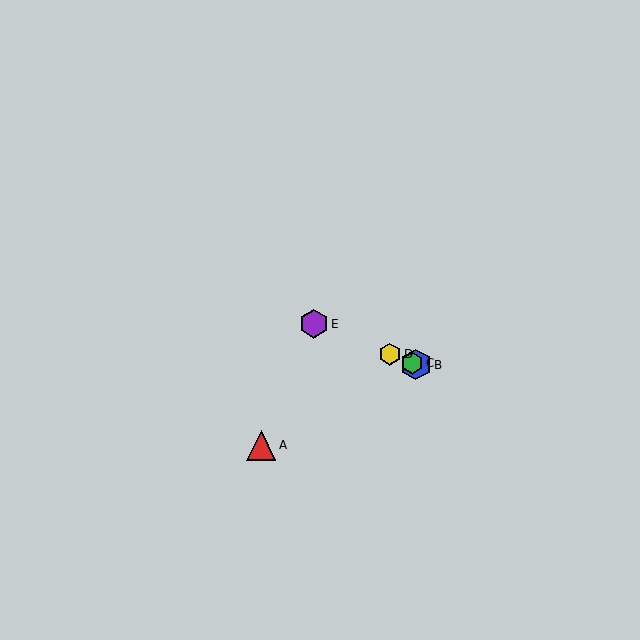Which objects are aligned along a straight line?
Objects B, C, D, E are aligned along a straight line.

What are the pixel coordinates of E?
Object E is at (314, 324).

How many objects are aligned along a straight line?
4 objects (B, C, D, E) are aligned along a straight line.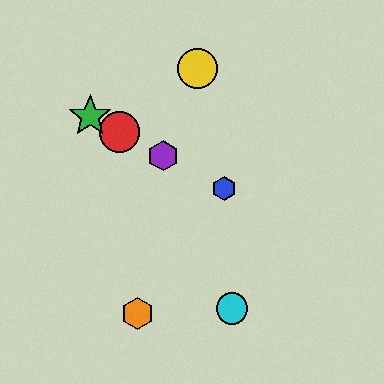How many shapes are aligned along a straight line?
4 shapes (the red circle, the blue hexagon, the green star, the purple hexagon) are aligned along a straight line.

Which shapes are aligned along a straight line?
The red circle, the blue hexagon, the green star, the purple hexagon are aligned along a straight line.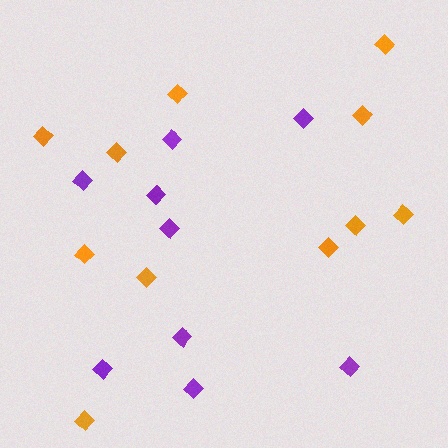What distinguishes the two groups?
There are 2 groups: one group of purple diamonds (9) and one group of orange diamonds (11).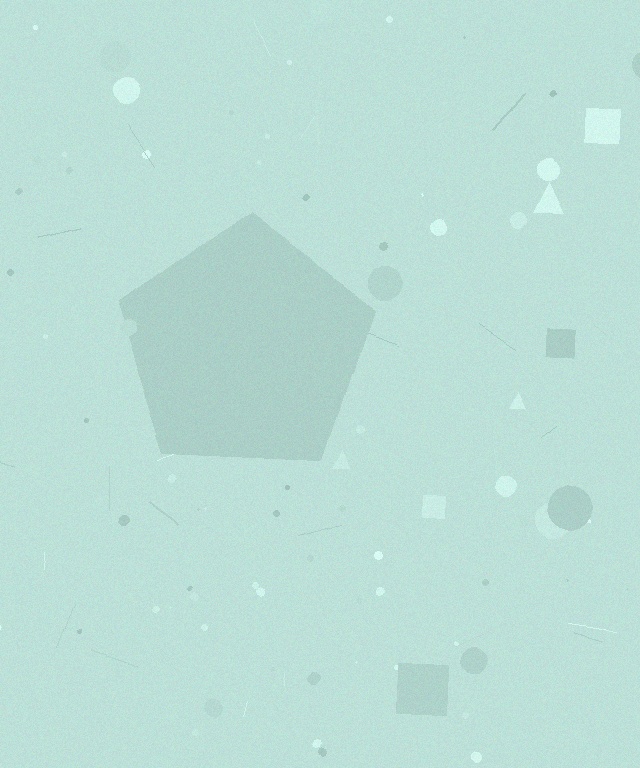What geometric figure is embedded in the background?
A pentagon is embedded in the background.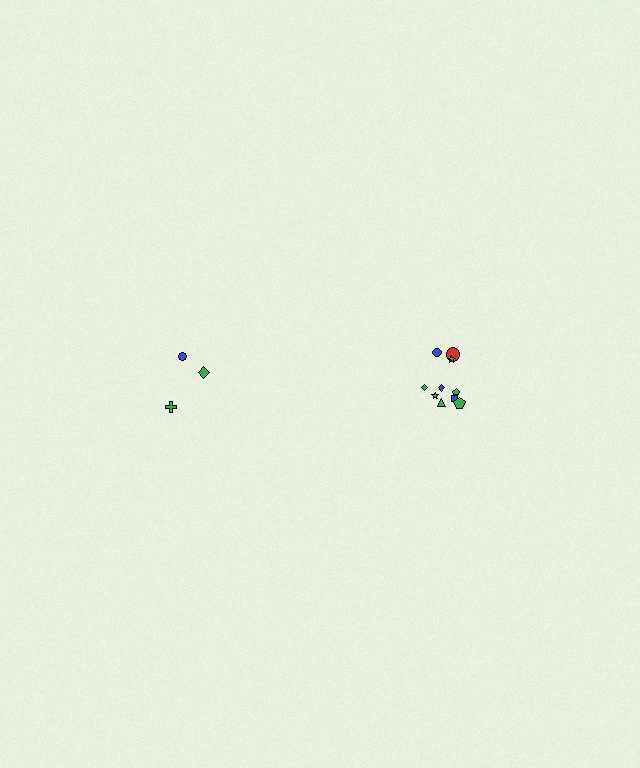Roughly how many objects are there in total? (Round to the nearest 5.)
Roughly 15 objects in total.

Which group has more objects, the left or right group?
The right group.